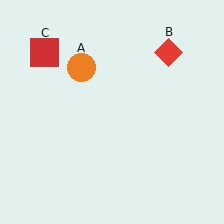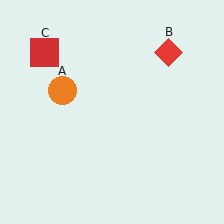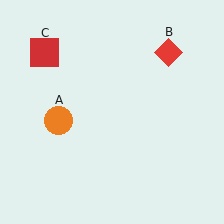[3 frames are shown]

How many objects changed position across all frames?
1 object changed position: orange circle (object A).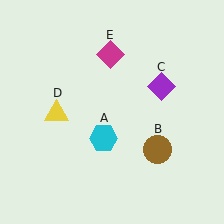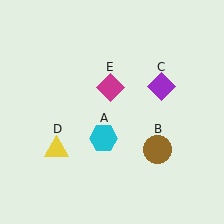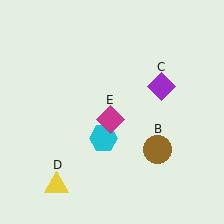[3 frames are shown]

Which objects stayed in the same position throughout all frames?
Cyan hexagon (object A) and brown circle (object B) and purple diamond (object C) remained stationary.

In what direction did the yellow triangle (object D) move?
The yellow triangle (object D) moved down.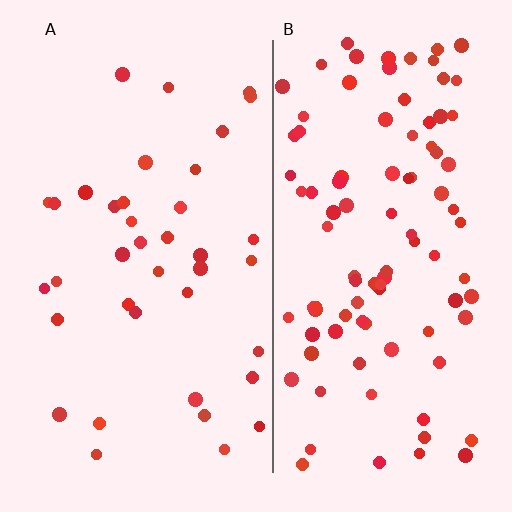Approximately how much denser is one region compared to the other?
Approximately 2.5× — region B over region A.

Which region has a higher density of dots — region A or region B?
B (the right).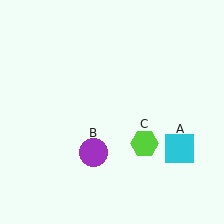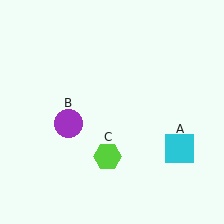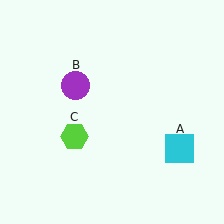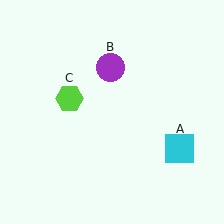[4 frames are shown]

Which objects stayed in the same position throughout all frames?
Cyan square (object A) remained stationary.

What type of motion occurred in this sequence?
The purple circle (object B), lime hexagon (object C) rotated clockwise around the center of the scene.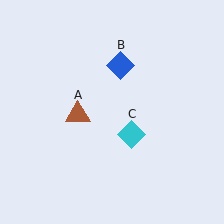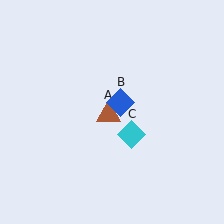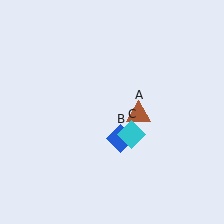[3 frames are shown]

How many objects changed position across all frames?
2 objects changed position: brown triangle (object A), blue diamond (object B).